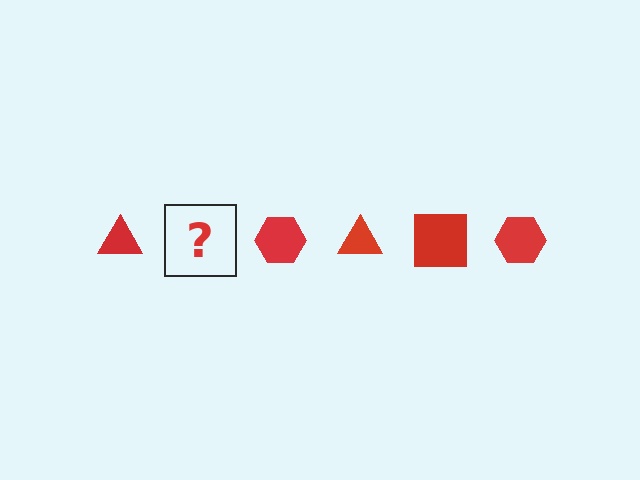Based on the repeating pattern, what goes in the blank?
The blank should be a red square.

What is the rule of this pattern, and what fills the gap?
The rule is that the pattern cycles through triangle, square, hexagon shapes in red. The gap should be filled with a red square.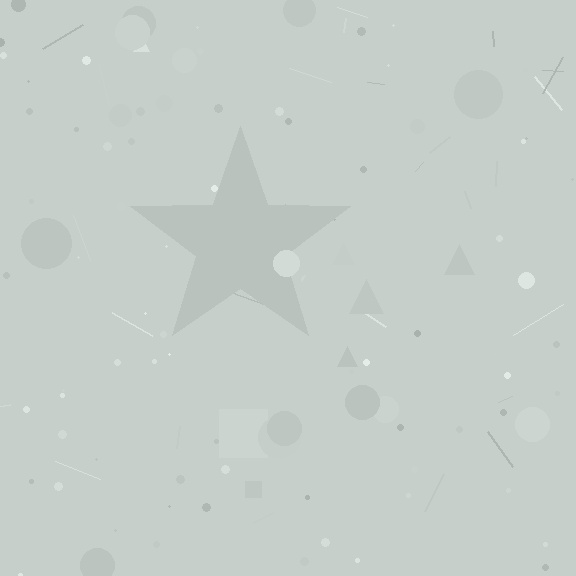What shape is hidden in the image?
A star is hidden in the image.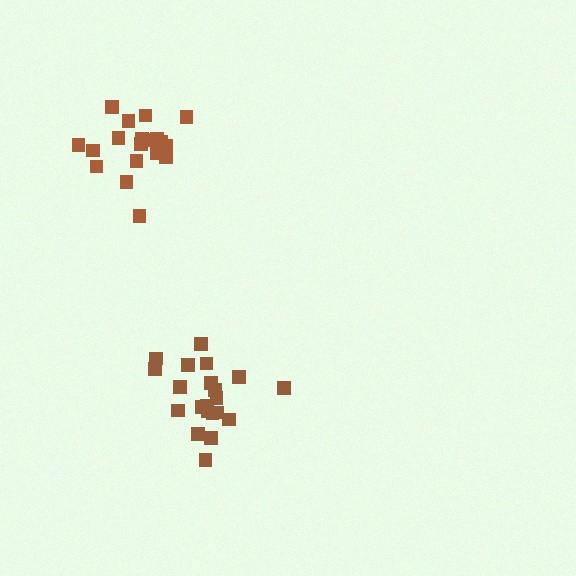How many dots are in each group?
Group 1: 21 dots, Group 2: 20 dots (41 total).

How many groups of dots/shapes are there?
There are 2 groups.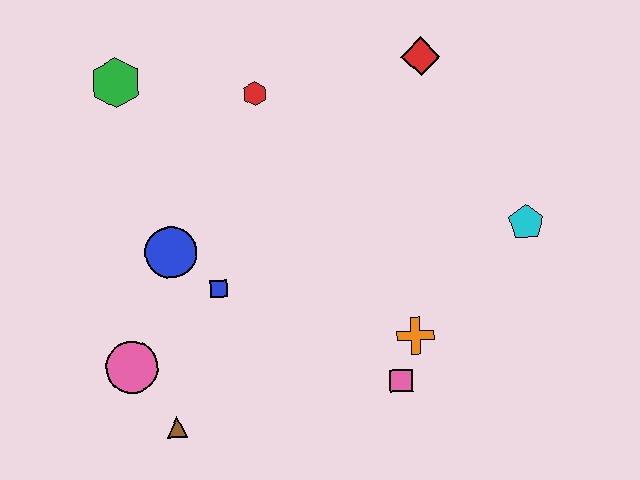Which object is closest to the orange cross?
The pink square is closest to the orange cross.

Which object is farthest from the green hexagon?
The cyan pentagon is farthest from the green hexagon.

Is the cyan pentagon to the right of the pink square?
Yes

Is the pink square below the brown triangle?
No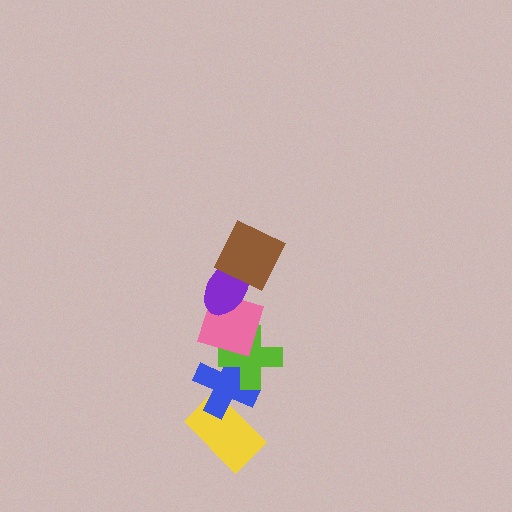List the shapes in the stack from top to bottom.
From top to bottom: the brown square, the purple ellipse, the pink square, the lime cross, the blue cross, the yellow rectangle.